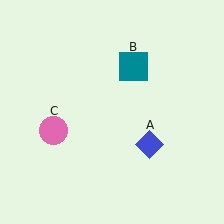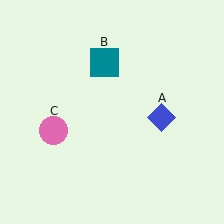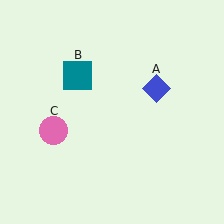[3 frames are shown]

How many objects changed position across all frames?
2 objects changed position: blue diamond (object A), teal square (object B).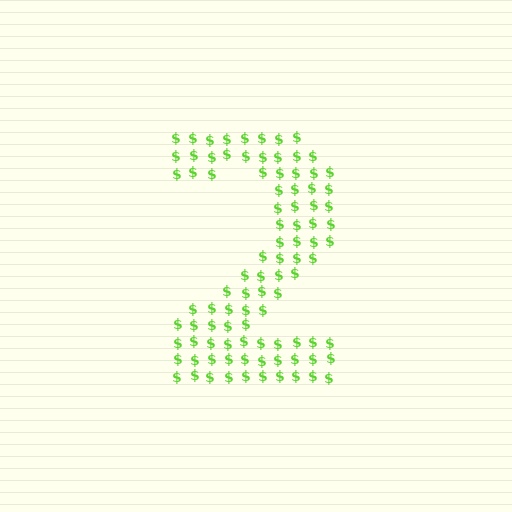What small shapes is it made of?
It is made of small dollar signs.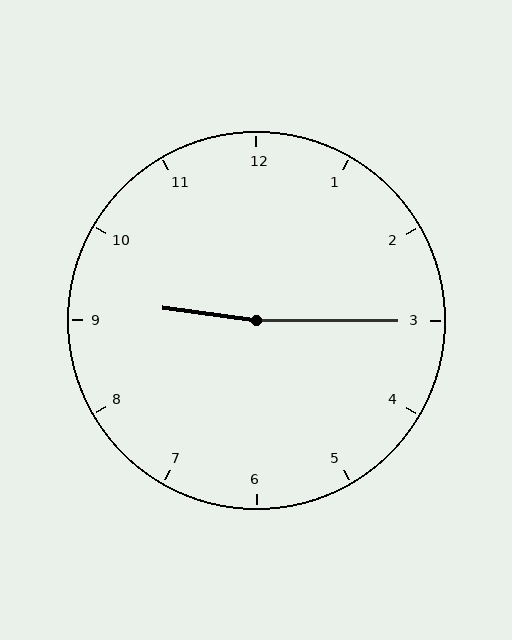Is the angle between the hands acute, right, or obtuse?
It is obtuse.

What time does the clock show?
9:15.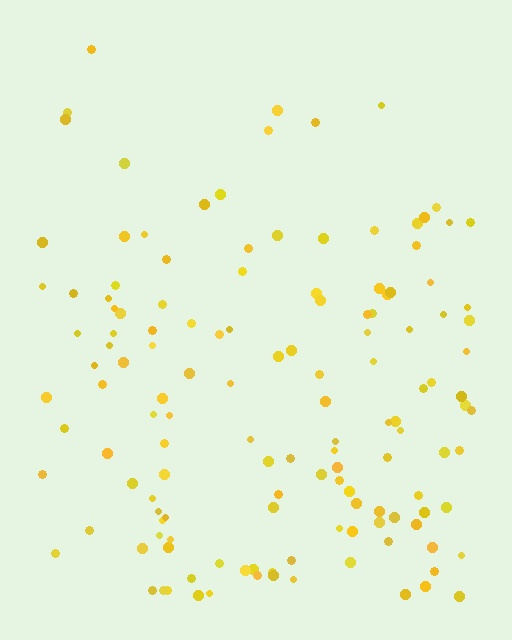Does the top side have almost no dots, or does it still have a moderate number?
Still a moderate number, just noticeably fewer than the bottom.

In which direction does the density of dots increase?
From top to bottom, with the bottom side densest.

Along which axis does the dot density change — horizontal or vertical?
Vertical.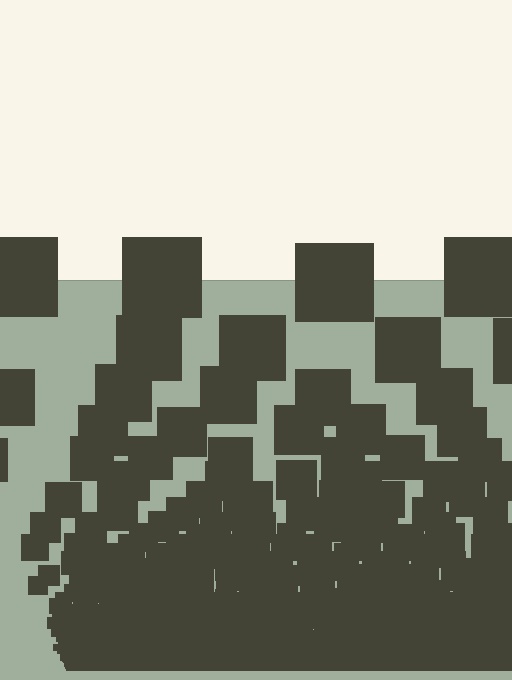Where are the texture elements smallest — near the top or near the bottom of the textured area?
Near the bottom.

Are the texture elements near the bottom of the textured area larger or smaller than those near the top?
Smaller. The gradient is inverted — elements near the bottom are smaller and denser.